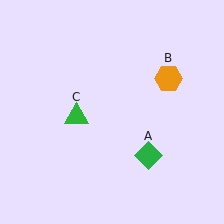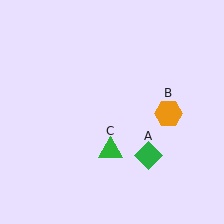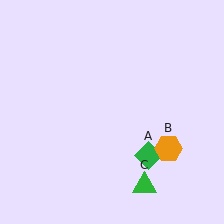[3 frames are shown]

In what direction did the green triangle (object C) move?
The green triangle (object C) moved down and to the right.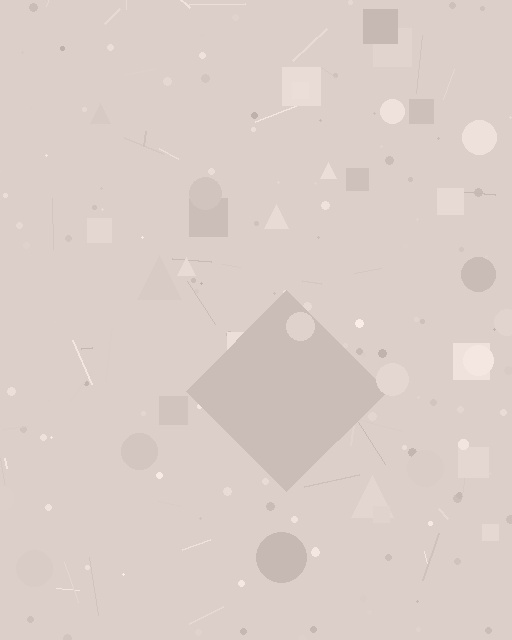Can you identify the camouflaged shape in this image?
The camouflaged shape is a diamond.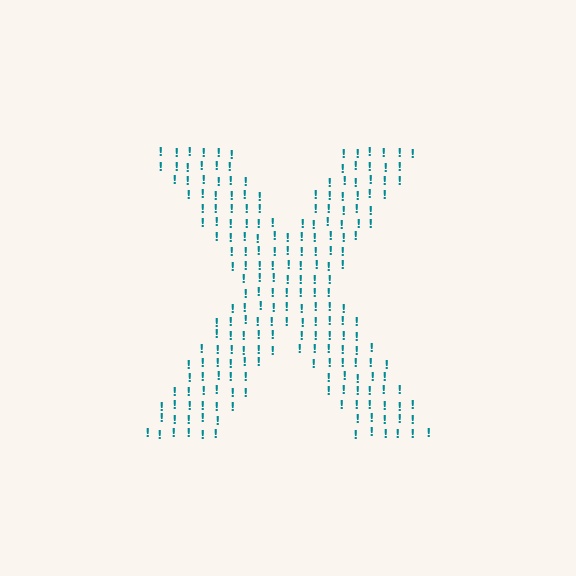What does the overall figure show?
The overall figure shows the letter X.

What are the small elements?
The small elements are exclamation marks.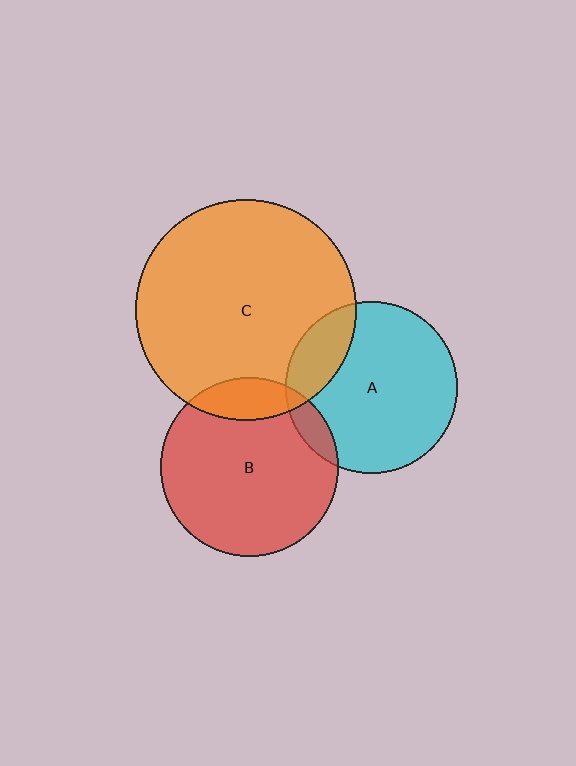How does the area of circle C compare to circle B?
Approximately 1.5 times.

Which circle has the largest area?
Circle C (orange).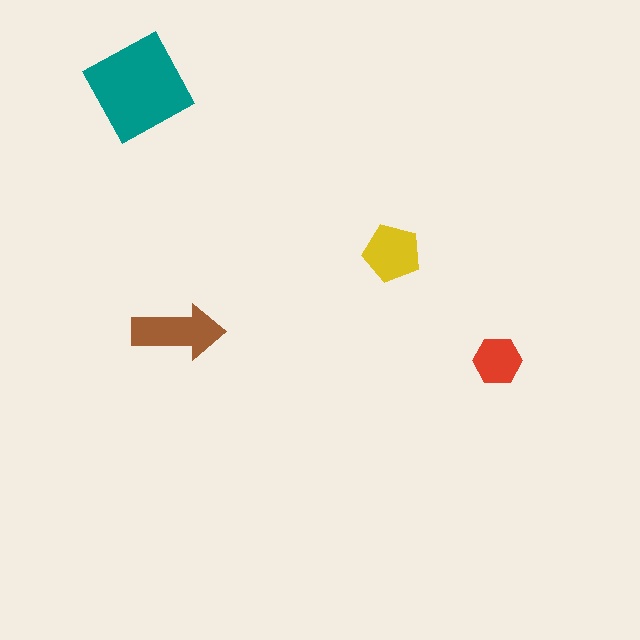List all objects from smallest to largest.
The red hexagon, the yellow pentagon, the brown arrow, the teal square.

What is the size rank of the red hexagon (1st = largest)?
4th.